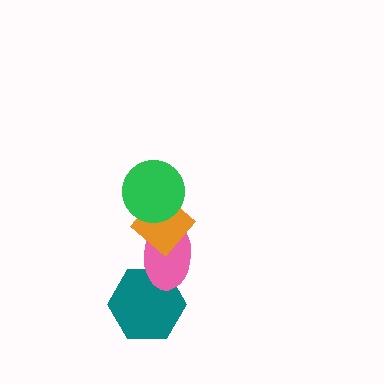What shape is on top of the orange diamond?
The green circle is on top of the orange diamond.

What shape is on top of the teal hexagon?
The pink ellipse is on top of the teal hexagon.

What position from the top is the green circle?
The green circle is 1st from the top.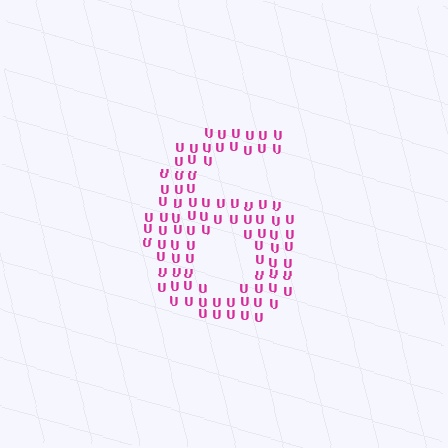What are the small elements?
The small elements are letter U's.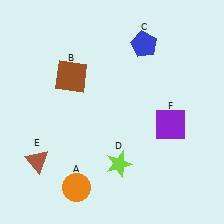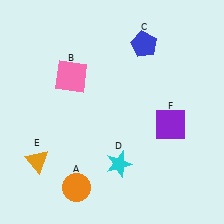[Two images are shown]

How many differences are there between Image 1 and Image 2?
There are 3 differences between the two images.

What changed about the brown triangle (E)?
In Image 1, E is brown. In Image 2, it changed to orange.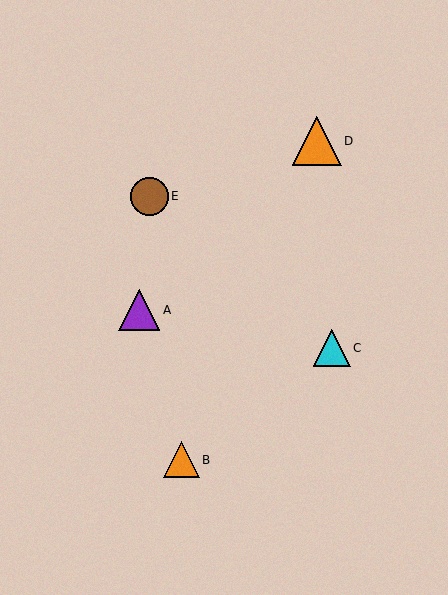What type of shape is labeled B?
Shape B is an orange triangle.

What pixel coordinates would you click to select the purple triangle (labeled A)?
Click at (139, 310) to select the purple triangle A.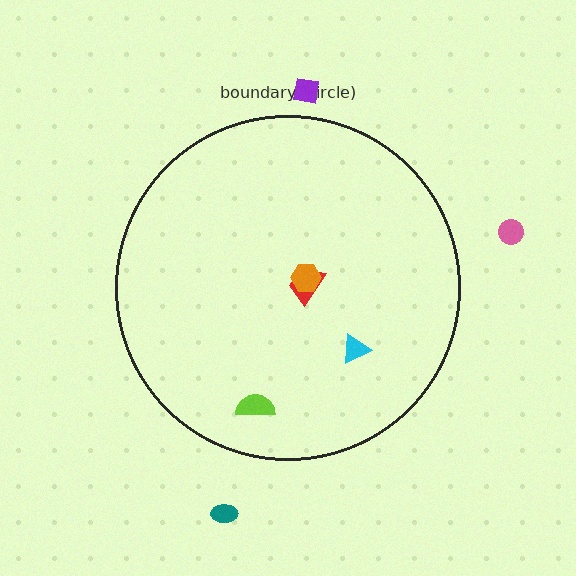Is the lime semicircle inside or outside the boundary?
Inside.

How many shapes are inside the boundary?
4 inside, 3 outside.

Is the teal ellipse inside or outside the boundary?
Outside.